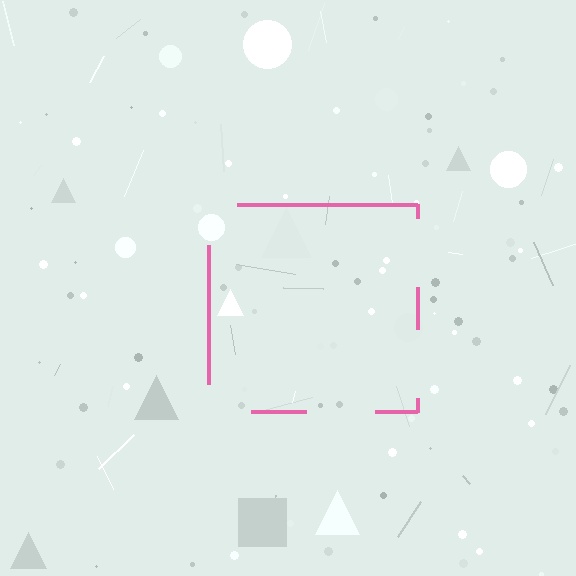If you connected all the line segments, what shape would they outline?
They would outline a square.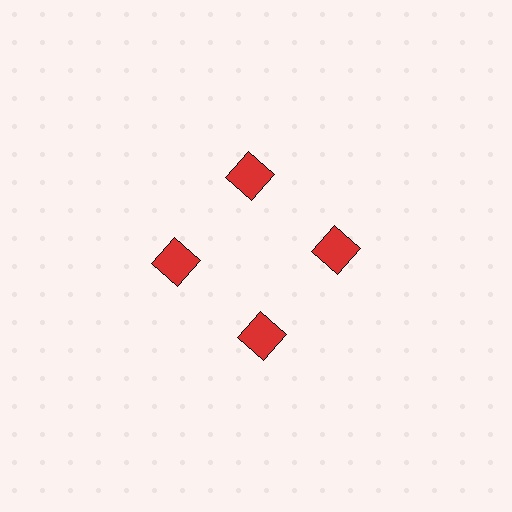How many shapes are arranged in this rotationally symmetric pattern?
There are 4 shapes, arranged in 4 groups of 1.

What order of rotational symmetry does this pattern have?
This pattern has 4-fold rotational symmetry.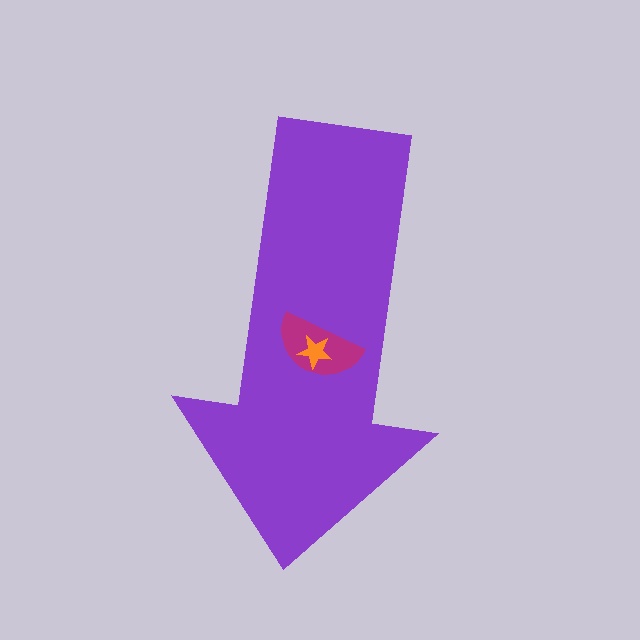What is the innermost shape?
The orange star.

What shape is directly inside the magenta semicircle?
The orange star.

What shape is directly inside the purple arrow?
The magenta semicircle.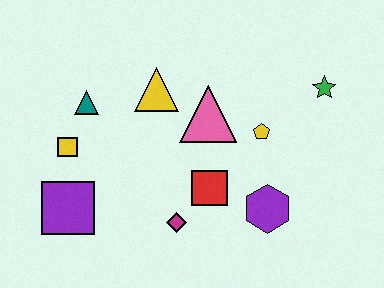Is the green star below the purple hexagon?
No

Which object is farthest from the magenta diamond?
The green star is farthest from the magenta diamond.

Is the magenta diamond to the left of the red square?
Yes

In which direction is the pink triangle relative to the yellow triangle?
The pink triangle is to the right of the yellow triangle.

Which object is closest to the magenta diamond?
The red square is closest to the magenta diamond.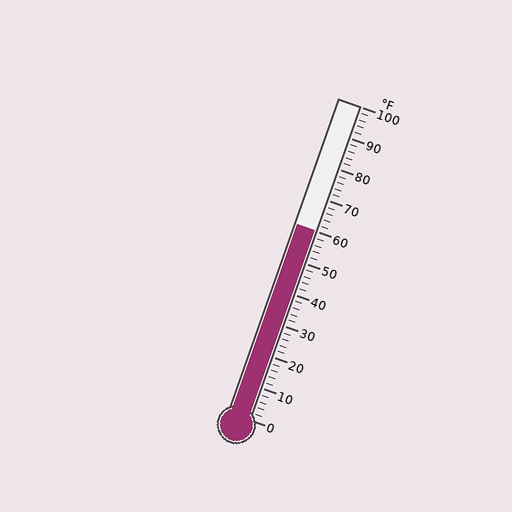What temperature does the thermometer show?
The thermometer shows approximately 60°F.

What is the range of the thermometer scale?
The thermometer scale ranges from 0°F to 100°F.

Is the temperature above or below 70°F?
The temperature is below 70°F.